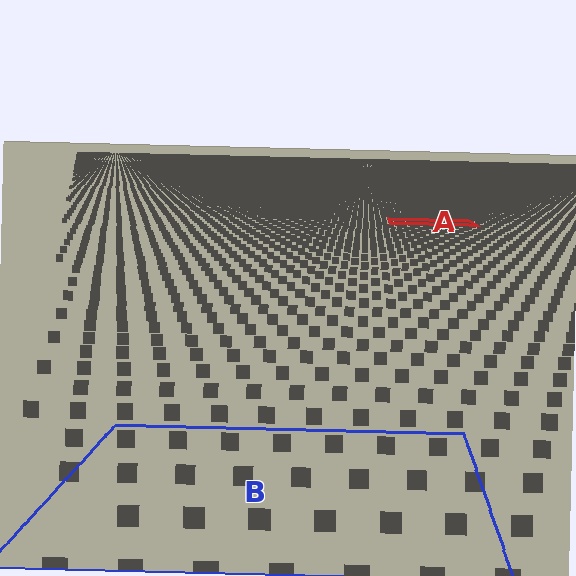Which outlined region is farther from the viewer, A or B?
Region A is farther from the viewer — the texture elements inside it appear smaller and more densely packed.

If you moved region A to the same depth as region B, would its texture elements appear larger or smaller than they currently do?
They would appear larger. At a closer depth, the same texture elements are projected at a bigger on-screen size.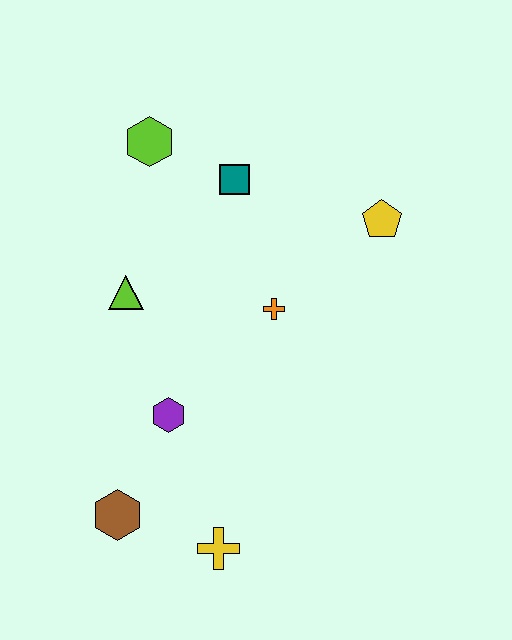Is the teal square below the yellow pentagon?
No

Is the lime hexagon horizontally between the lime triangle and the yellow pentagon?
Yes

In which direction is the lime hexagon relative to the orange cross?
The lime hexagon is above the orange cross.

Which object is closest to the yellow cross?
The brown hexagon is closest to the yellow cross.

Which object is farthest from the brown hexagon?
The yellow pentagon is farthest from the brown hexagon.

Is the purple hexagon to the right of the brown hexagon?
Yes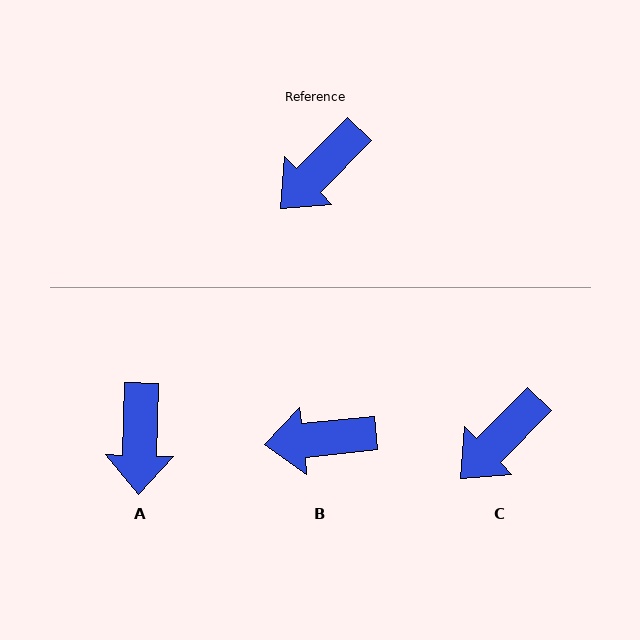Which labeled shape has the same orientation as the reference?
C.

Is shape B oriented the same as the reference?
No, it is off by about 39 degrees.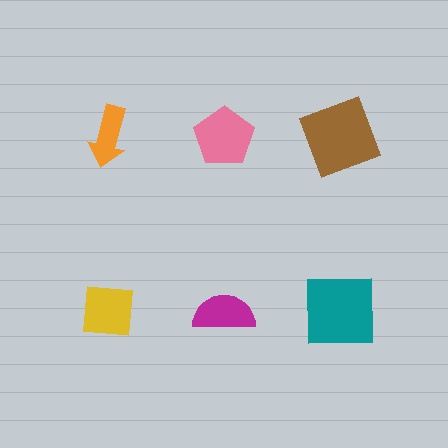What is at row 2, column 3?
A teal square.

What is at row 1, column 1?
An orange arrow.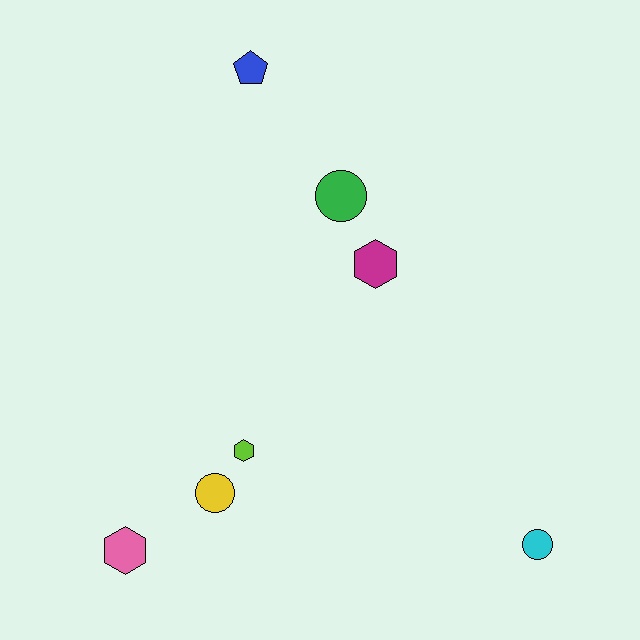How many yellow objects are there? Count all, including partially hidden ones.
There is 1 yellow object.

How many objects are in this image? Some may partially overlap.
There are 7 objects.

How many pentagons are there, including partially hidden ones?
There is 1 pentagon.